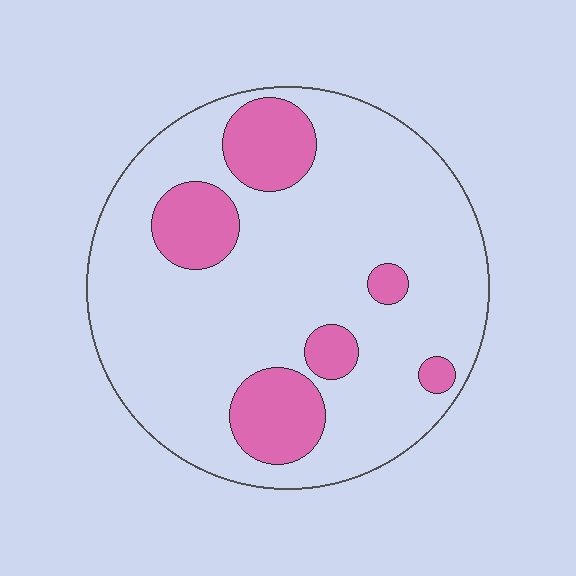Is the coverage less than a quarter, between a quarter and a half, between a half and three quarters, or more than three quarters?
Less than a quarter.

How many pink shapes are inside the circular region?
6.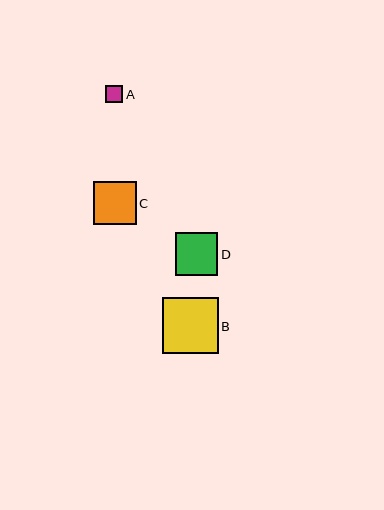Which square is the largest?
Square B is the largest with a size of approximately 56 pixels.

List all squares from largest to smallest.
From largest to smallest: B, C, D, A.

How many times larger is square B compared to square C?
Square B is approximately 1.3 times the size of square C.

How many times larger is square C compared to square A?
Square C is approximately 2.5 times the size of square A.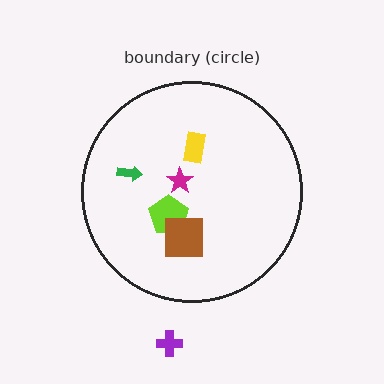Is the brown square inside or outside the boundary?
Inside.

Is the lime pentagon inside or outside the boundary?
Inside.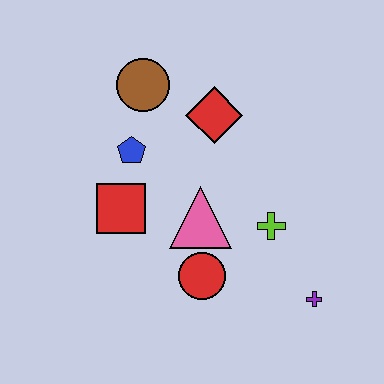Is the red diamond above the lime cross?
Yes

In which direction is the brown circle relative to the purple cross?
The brown circle is above the purple cross.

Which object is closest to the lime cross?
The pink triangle is closest to the lime cross.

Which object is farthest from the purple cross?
The brown circle is farthest from the purple cross.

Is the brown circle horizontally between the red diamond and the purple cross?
No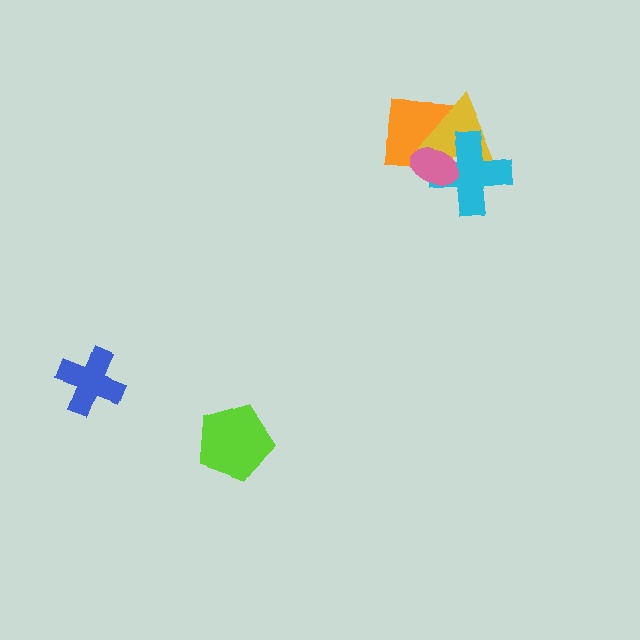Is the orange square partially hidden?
Yes, it is partially covered by another shape.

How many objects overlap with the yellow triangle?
3 objects overlap with the yellow triangle.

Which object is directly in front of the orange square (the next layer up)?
The yellow triangle is directly in front of the orange square.